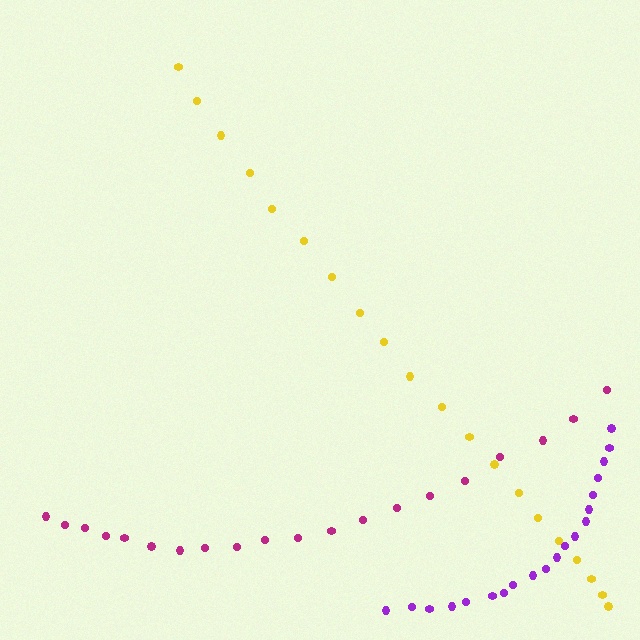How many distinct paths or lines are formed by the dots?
There are 3 distinct paths.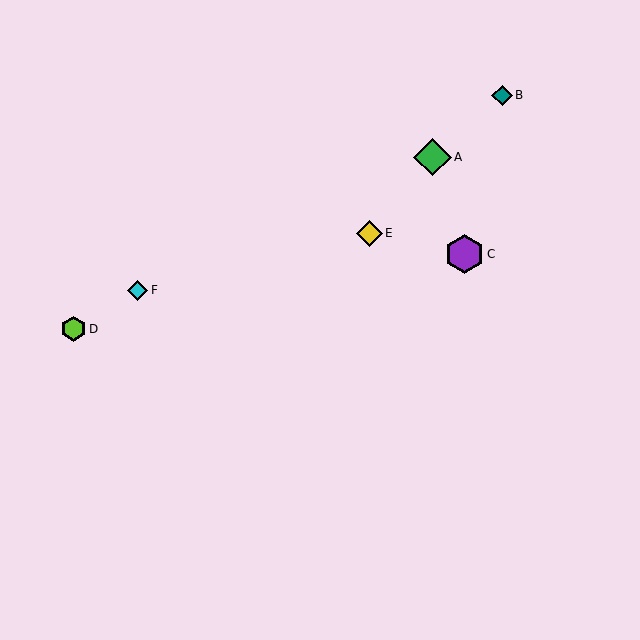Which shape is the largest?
The purple hexagon (labeled C) is the largest.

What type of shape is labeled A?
Shape A is a green diamond.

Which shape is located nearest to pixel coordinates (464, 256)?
The purple hexagon (labeled C) at (465, 254) is nearest to that location.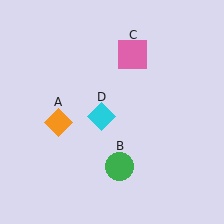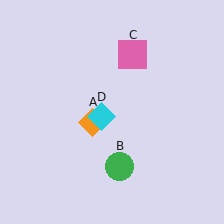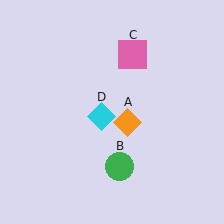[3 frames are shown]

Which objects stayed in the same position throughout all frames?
Green circle (object B) and pink square (object C) and cyan diamond (object D) remained stationary.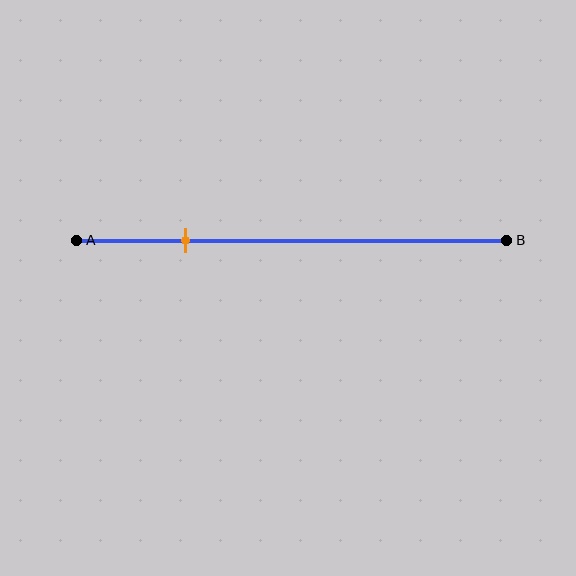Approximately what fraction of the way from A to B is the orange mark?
The orange mark is approximately 25% of the way from A to B.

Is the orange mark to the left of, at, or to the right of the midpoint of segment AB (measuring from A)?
The orange mark is to the left of the midpoint of segment AB.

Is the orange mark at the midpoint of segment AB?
No, the mark is at about 25% from A, not at the 50% midpoint.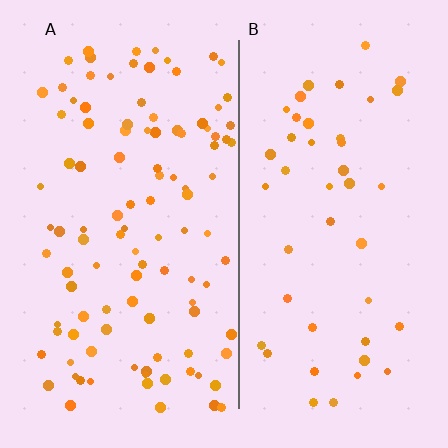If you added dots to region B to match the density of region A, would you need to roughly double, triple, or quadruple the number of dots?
Approximately double.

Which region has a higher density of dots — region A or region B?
A (the left).